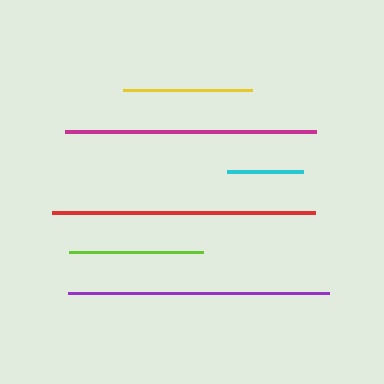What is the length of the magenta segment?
The magenta segment is approximately 251 pixels long.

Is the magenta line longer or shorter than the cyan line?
The magenta line is longer than the cyan line.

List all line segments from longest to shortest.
From longest to shortest: red, purple, magenta, lime, yellow, cyan.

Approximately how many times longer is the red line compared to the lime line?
The red line is approximately 2.0 times the length of the lime line.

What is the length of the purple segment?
The purple segment is approximately 261 pixels long.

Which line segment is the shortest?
The cyan line is the shortest at approximately 76 pixels.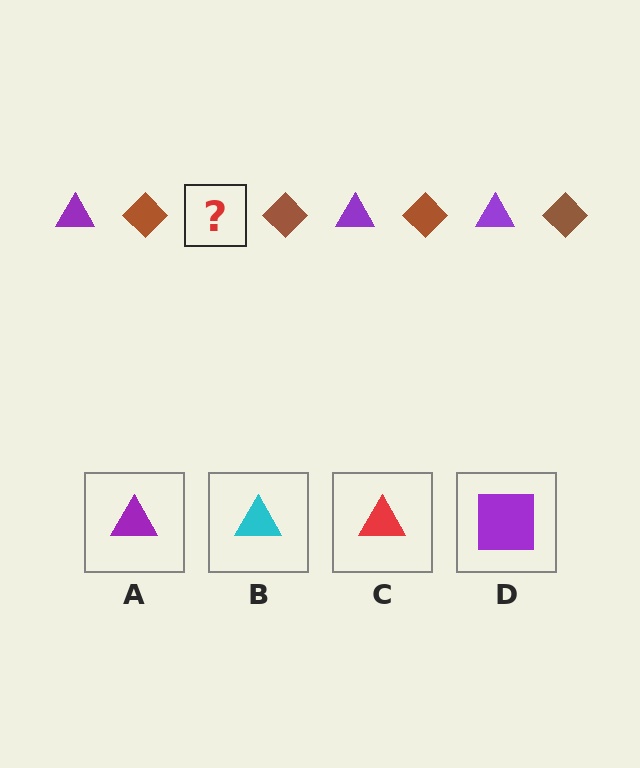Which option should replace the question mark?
Option A.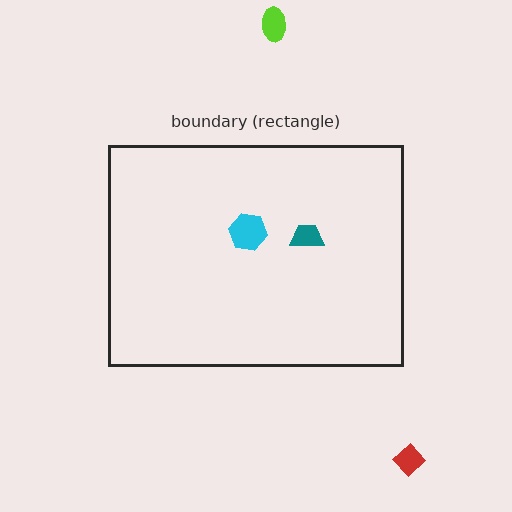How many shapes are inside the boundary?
2 inside, 2 outside.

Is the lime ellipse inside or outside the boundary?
Outside.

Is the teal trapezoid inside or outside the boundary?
Inside.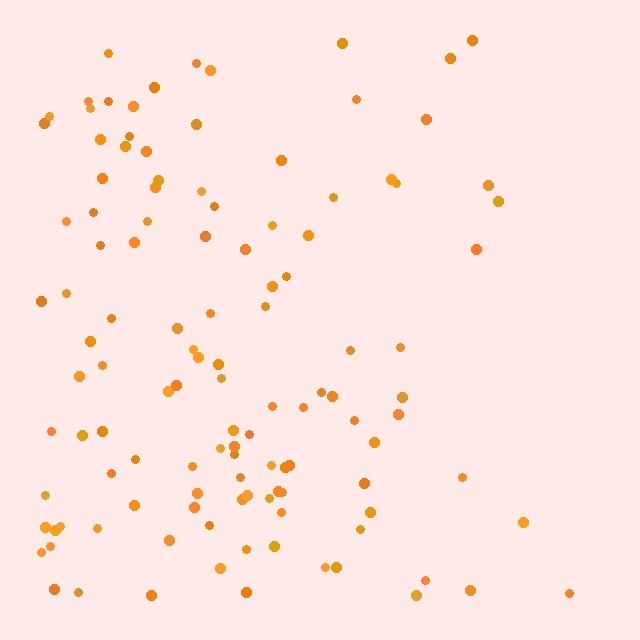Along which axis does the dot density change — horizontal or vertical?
Horizontal.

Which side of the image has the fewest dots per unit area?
The right.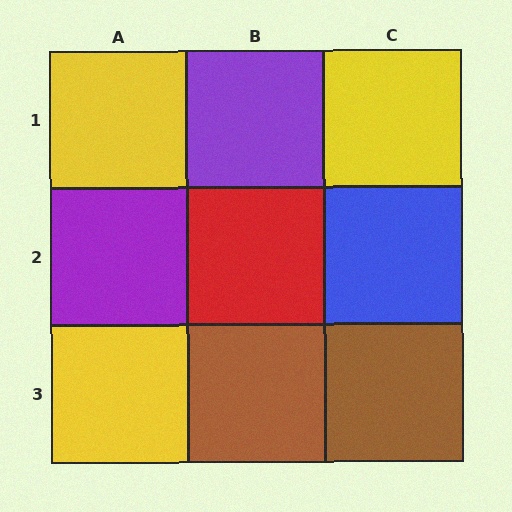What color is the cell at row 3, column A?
Yellow.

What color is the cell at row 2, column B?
Red.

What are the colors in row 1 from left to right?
Yellow, purple, yellow.